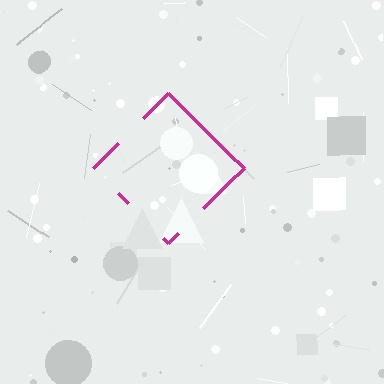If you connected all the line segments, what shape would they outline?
They would outline a diamond.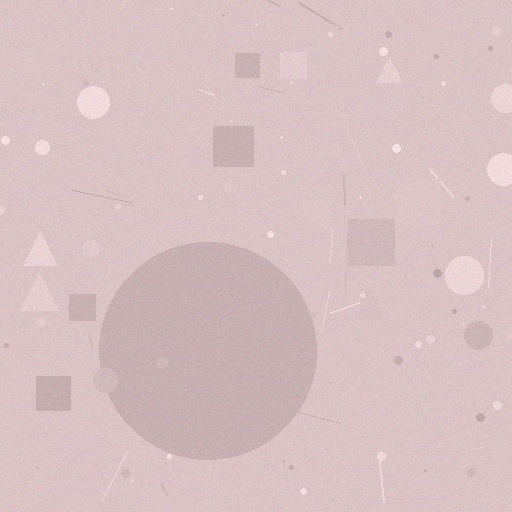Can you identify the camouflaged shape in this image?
The camouflaged shape is a circle.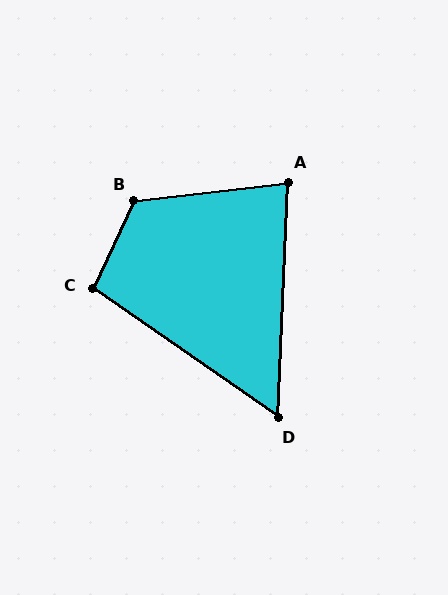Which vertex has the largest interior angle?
B, at approximately 122 degrees.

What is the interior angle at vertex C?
Approximately 99 degrees (obtuse).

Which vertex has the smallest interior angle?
D, at approximately 58 degrees.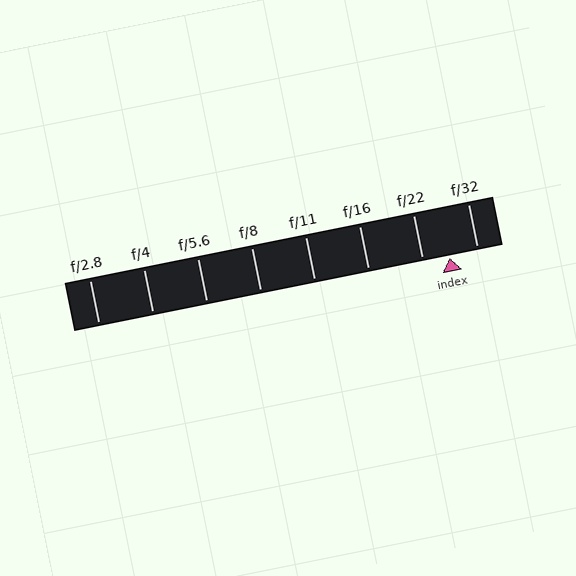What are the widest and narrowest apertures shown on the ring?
The widest aperture shown is f/2.8 and the narrowest is f/32.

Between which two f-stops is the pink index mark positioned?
The index mark is between f/22 and f/32.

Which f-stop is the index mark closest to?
The index mark is closest to f/22.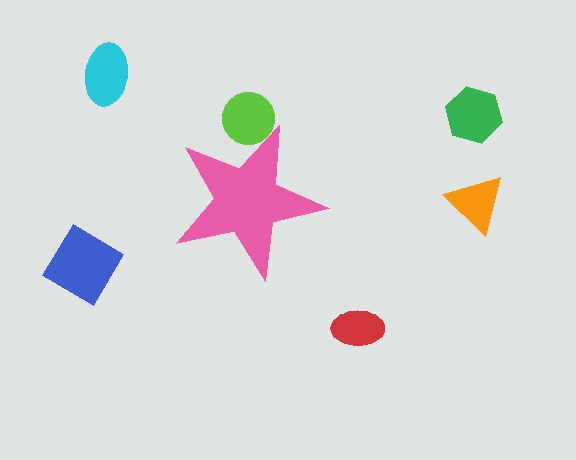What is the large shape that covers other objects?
A pink star.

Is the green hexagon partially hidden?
No, the green hexagon is fully visible.